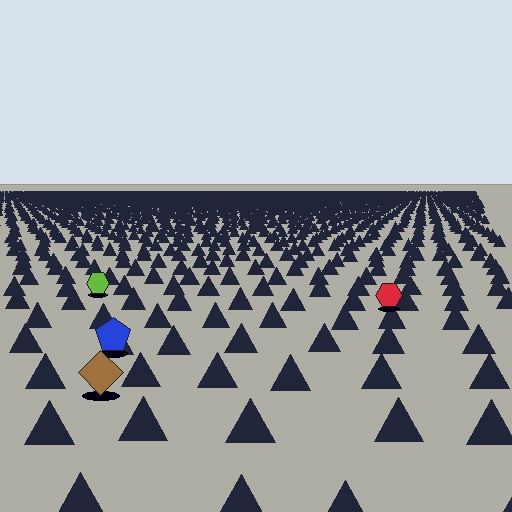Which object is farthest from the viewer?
The lime hexagon is farthest from the viewer. It appears smaller and the ground texture around it is denser.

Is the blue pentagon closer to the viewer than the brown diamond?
No. The brown diamond is closer — you can tell from the texture gradient: the ground texture is coarser near it.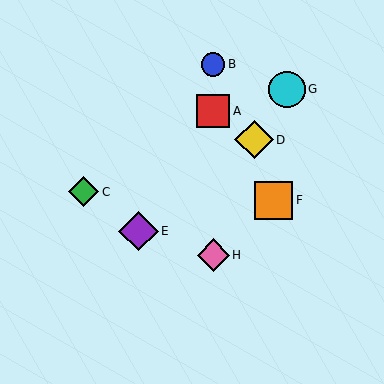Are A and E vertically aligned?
No, A is at x≈213 and E is at x≈139.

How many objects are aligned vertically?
3 objects (A, B, H) are aligned vertically.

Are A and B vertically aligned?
Yes, both are at x≈213.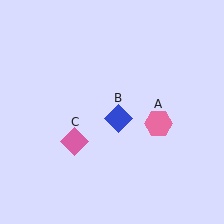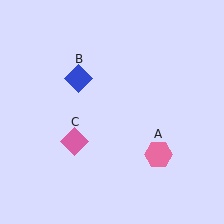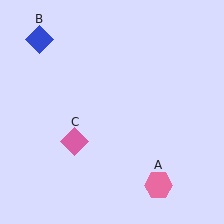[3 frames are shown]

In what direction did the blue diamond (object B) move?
The blue diamond (object B) moved up and to the left.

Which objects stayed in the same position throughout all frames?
Pink diamond (object C) remained stationary.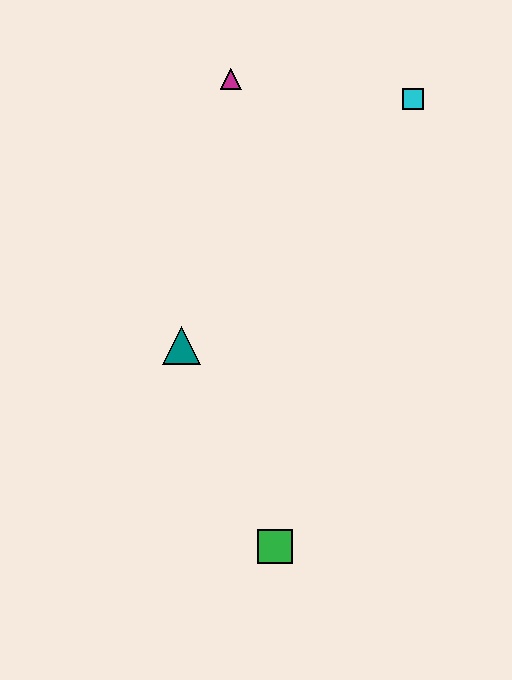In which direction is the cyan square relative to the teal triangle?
The cyan square is above the teal triangle.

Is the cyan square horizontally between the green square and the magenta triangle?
No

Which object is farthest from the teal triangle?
The cyan square is farthest from the teal triangle.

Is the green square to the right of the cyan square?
No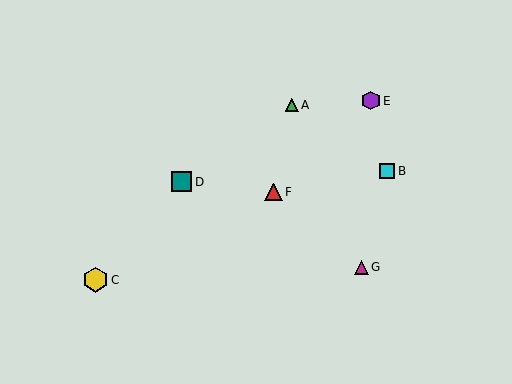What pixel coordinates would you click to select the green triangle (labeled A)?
Click at (292, 105) to select the green triangle A.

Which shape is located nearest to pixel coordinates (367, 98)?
The purple hexagon (labeled E) at (371, 101) is nearest to that location.